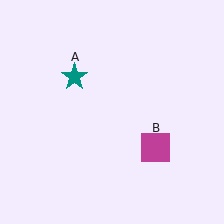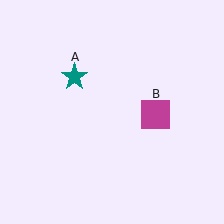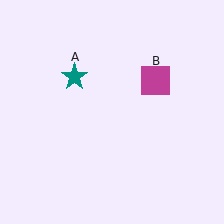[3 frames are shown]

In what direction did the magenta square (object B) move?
The magenta square (object B) moved up.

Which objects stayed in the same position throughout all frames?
Teal star (object A) remained stationary.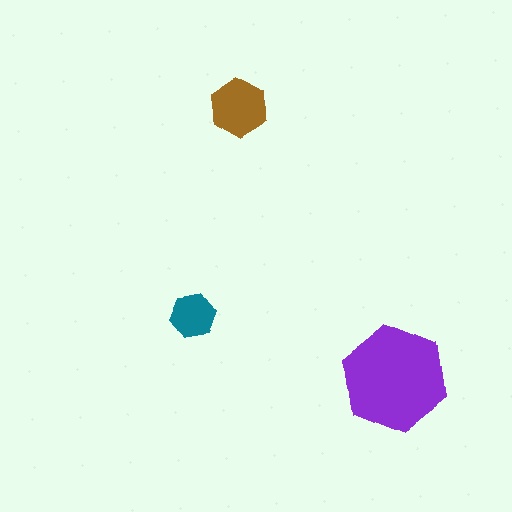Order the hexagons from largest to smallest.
the purple one, the brown one, the teal one.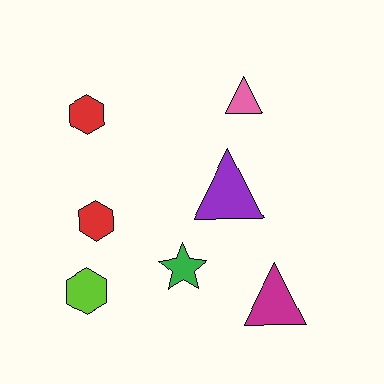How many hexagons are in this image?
There are 3 hexagons.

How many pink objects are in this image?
There is 1 pink object.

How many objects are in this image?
There are 7 objects.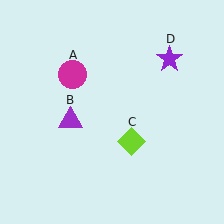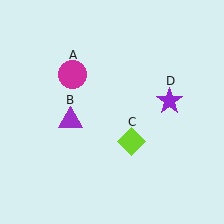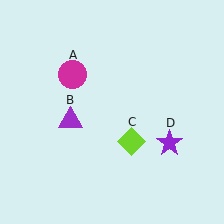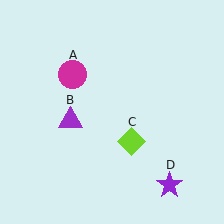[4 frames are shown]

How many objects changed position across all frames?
1 object changed position: purple star (object D).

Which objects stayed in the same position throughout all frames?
Magenta circle (object A) and purple triangle (object B) and lime diamond (object C) remained stationary.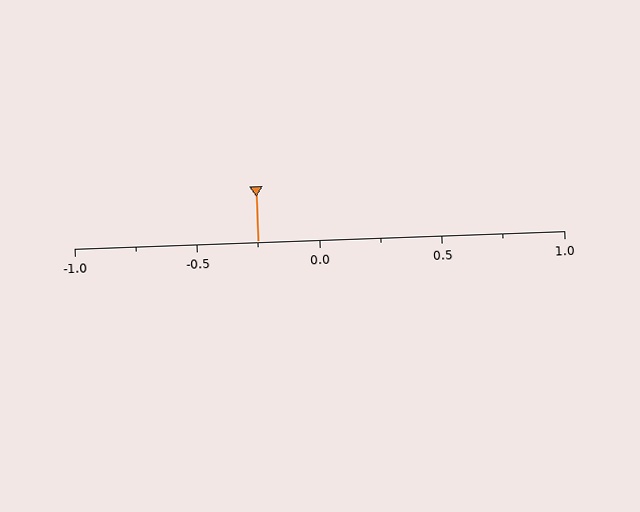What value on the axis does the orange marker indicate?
The marker indicates approximately -0.25.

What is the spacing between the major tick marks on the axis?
The major ticks are spaced 0.5 apart.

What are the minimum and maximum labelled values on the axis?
The axis runs from -1.0 to 1.0.